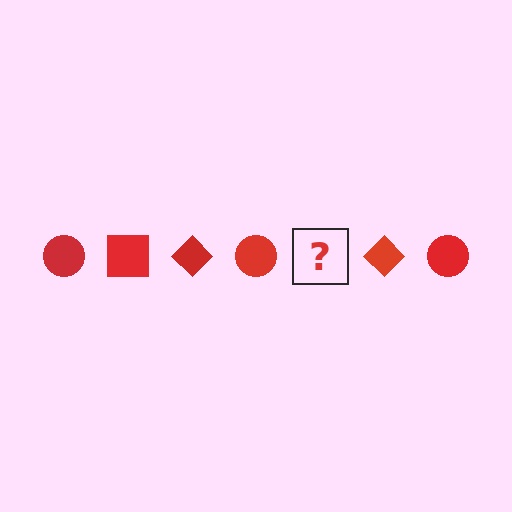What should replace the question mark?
The question mark should be replaced with a red square.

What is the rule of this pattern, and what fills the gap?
The rule is that the pattern cycles through circle, square, diamond shapes in red. The gap should be filled with a red square.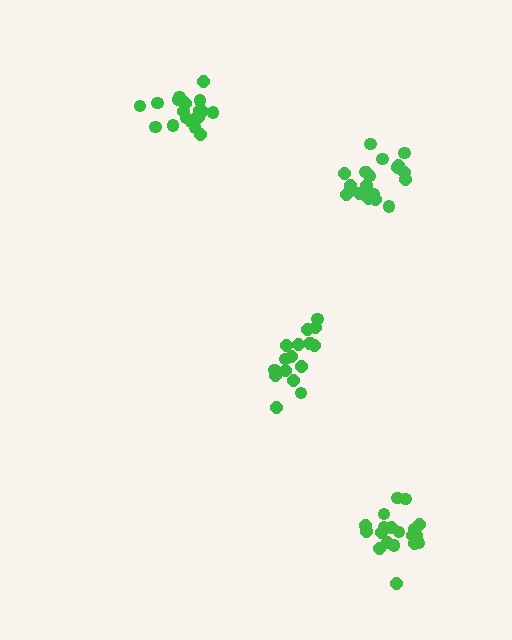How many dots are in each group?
Group 1: 17 dots, Group 2: 20 dots, Group 3: 20 dots, Group 4: 19 dots (76 total).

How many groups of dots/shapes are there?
There are 4 groups.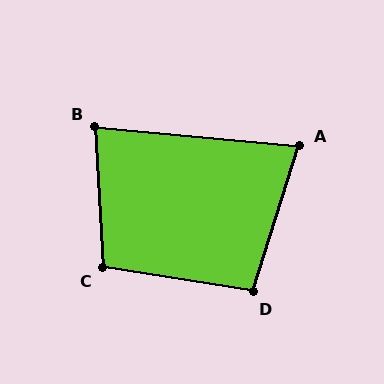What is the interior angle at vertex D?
Approximately 98 degrees (obtuse).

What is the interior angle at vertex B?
Approximately 82 degrees (acute).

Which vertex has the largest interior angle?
C, at approximately 102 degrees.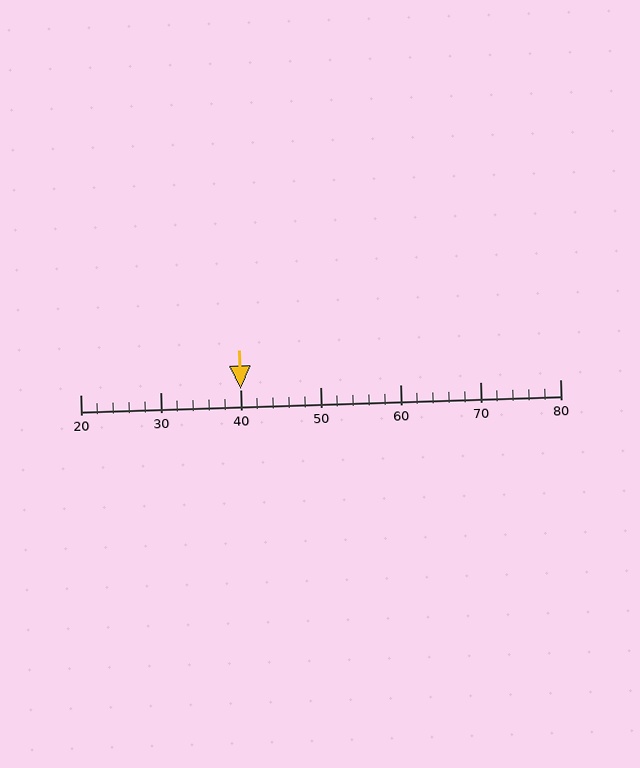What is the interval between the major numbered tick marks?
The major tick marks are spaced 10 units apart.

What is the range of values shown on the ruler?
The ruler shows values from 20 to 80.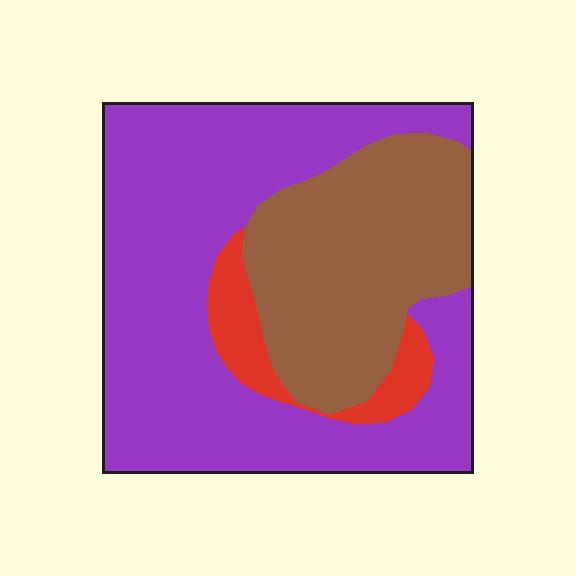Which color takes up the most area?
Purple, at roughly 60%.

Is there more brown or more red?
Brown.